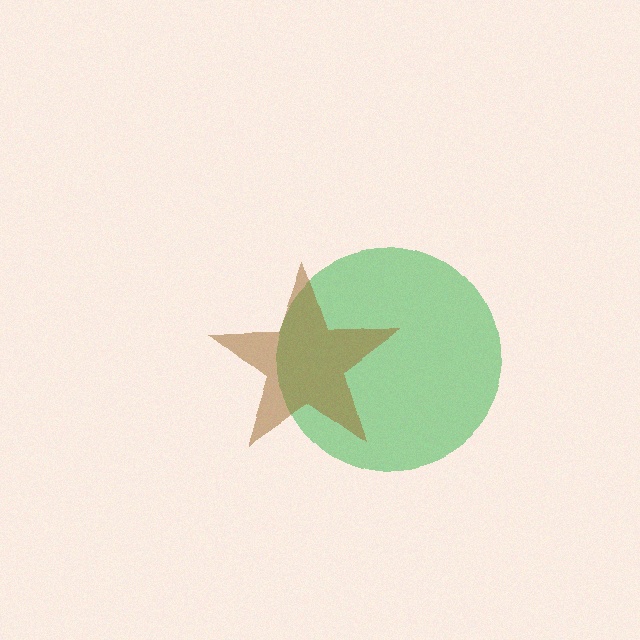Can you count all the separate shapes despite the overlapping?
Yes, there are 2 separate shapes.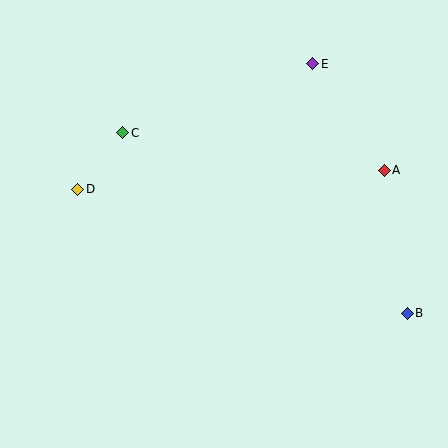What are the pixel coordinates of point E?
Point E is at (313, 64).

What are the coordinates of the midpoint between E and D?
The midpoint between E and D is at (195, 127).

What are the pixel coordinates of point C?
Point C is at (123, 133).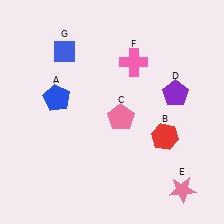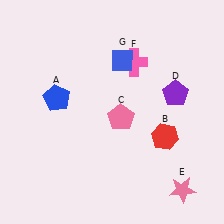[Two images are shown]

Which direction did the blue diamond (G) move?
The blue diamond (G) moved right.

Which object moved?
The blue diamond (G) moved right.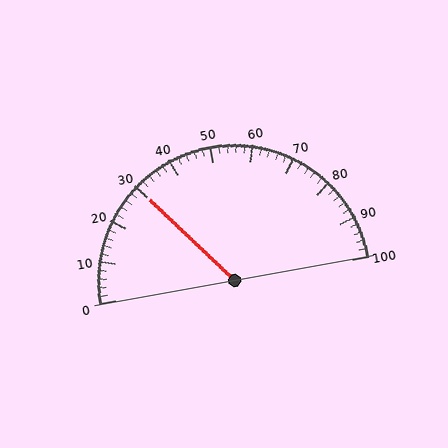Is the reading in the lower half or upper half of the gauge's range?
The reading is in the lower half of the range (0 to 100).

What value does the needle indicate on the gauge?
The needle indicates approximately 30.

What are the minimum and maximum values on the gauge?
The gauge ranges from 0 to 100.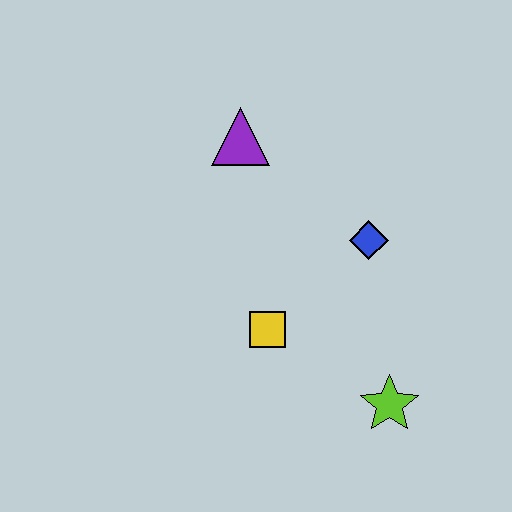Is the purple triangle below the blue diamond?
No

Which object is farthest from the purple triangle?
The lime star is farthest from the purple triangle.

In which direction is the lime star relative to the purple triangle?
The lime star is below the purple triangle.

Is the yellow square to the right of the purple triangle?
Yes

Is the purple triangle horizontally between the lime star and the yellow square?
No